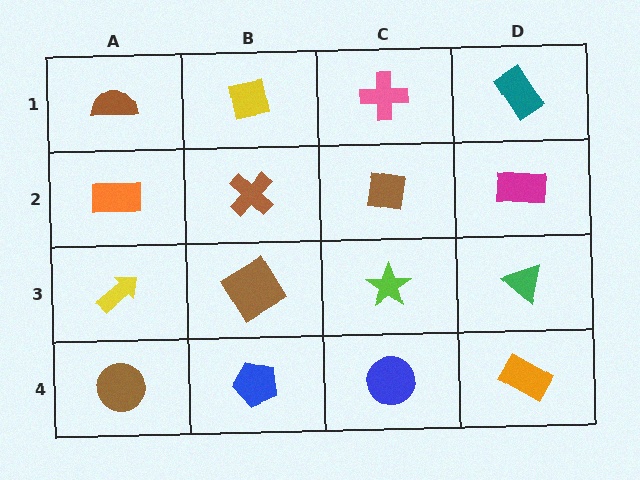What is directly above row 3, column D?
A magenta rectangle.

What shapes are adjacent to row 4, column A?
A yellow arrow (row 3, column A), a blue pentagon (row 4, column B).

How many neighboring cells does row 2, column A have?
3.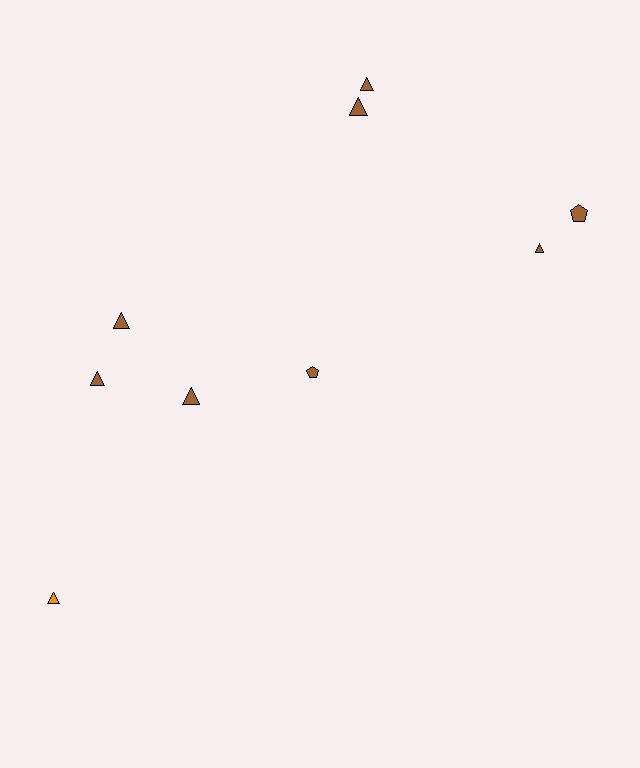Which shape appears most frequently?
Triangle, with 7 objects.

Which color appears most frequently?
Brown, with 8 objects.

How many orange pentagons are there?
There are no orange pentagons.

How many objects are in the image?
There are 9 objects.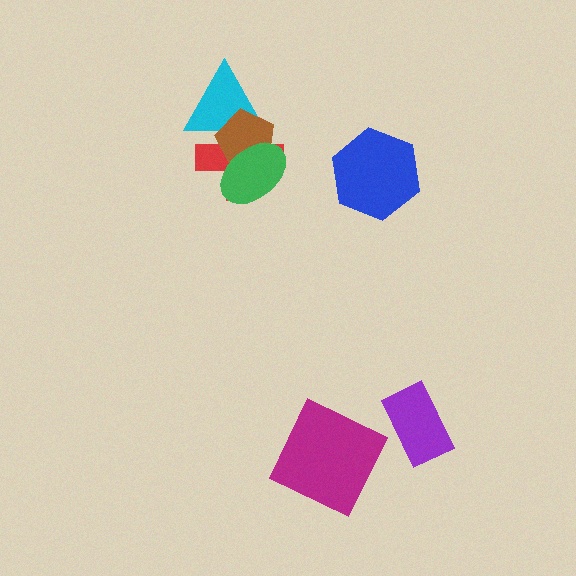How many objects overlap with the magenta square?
0 objects overlap with the magenta square.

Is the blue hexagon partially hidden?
No, no other shape covers it.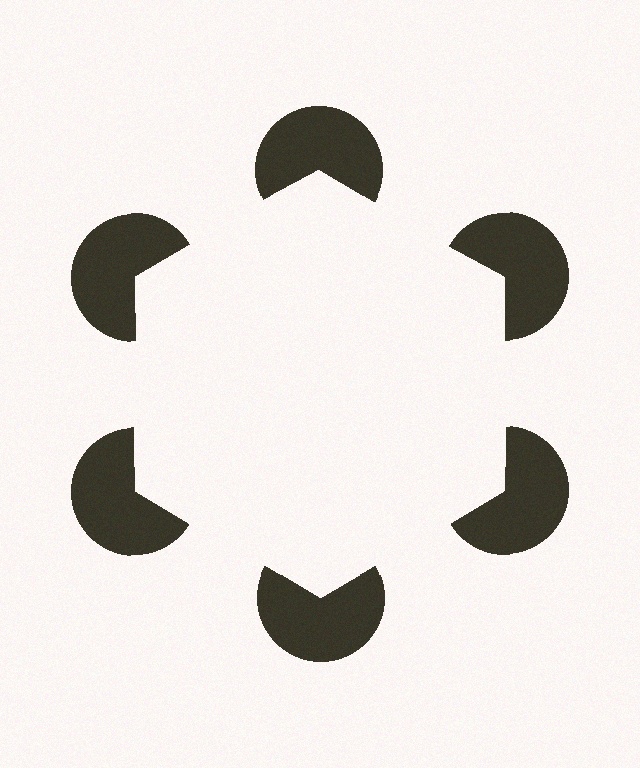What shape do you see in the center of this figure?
An illusory hexagon — its edges are inferred from the aligned wedge cuts in the pac-man discs, not physically drawn.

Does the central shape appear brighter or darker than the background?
It typically appears slightly brighter than the background, even though no actual brightness change is drawn.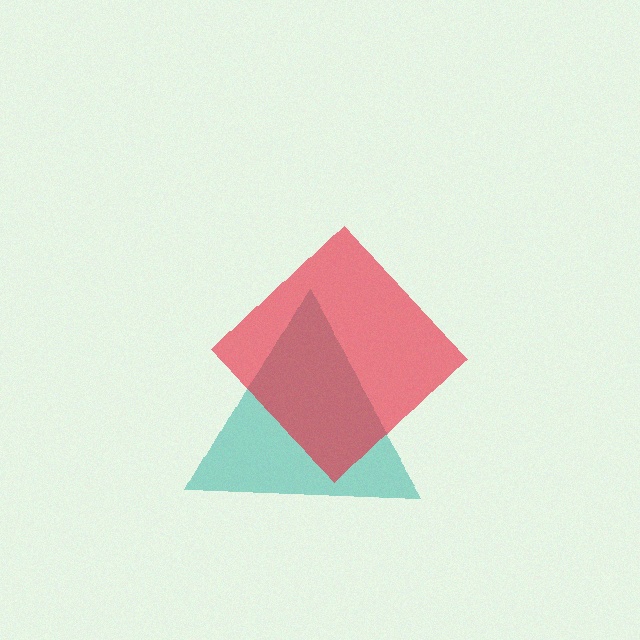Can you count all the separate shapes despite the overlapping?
Yes, there are 2 separate shapes.